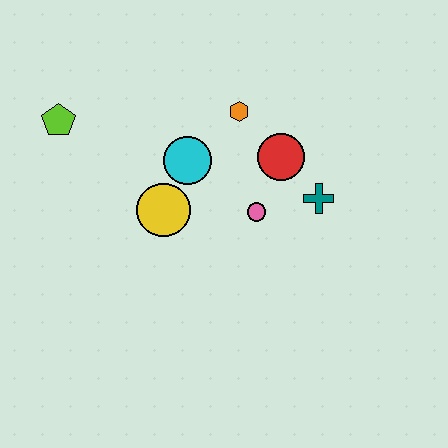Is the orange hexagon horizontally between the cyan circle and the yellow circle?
No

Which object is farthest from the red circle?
The lime pentagon is farthest from the red circle.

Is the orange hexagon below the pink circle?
No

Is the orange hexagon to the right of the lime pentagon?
Yes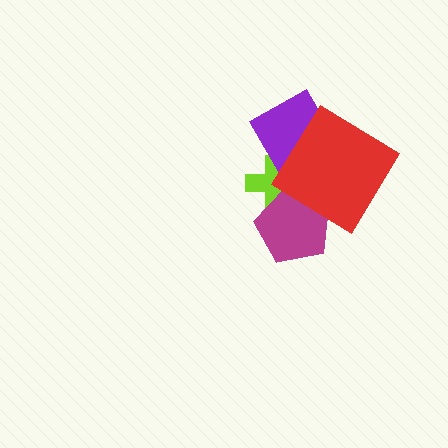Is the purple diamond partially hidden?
Yes, it is partially covered by another shape.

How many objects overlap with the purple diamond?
2 objects overlap with the purple diamond.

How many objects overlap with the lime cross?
3 objects overlap with the lime cross.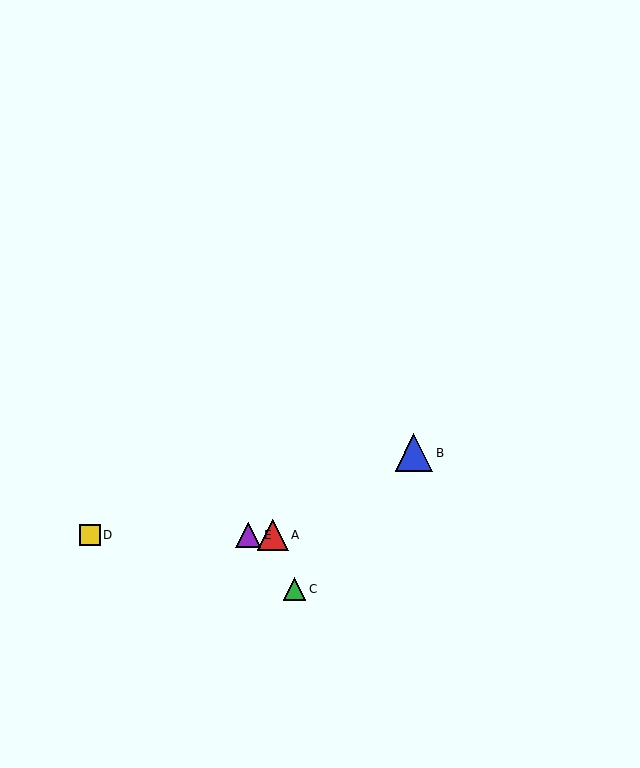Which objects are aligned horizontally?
Objects A, D, E are aligned horizontally.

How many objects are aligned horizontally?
3 objects (A, D, E) are aligned horizontally.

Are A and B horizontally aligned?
No, A is at y≈535 and B is at y≈453.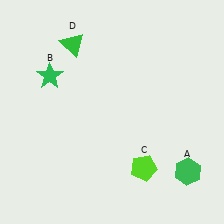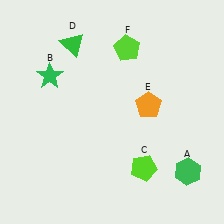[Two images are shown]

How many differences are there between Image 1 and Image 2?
There are 2 differences between the two images.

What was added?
An orange pentagon (E), a lime pentagon (F) were added in Image 2.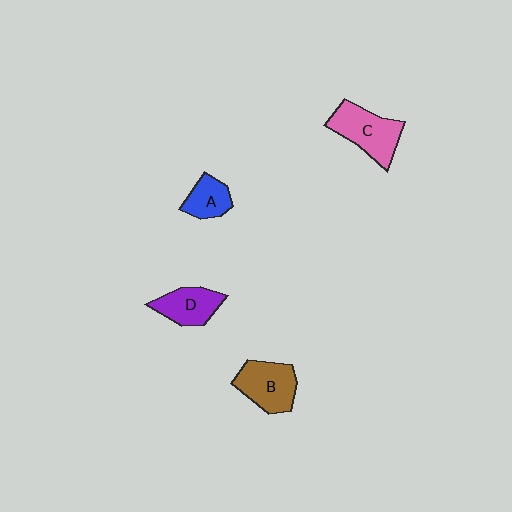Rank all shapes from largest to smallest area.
From largest to smallest: C (pink), B (brown), D (purple), A (blue).